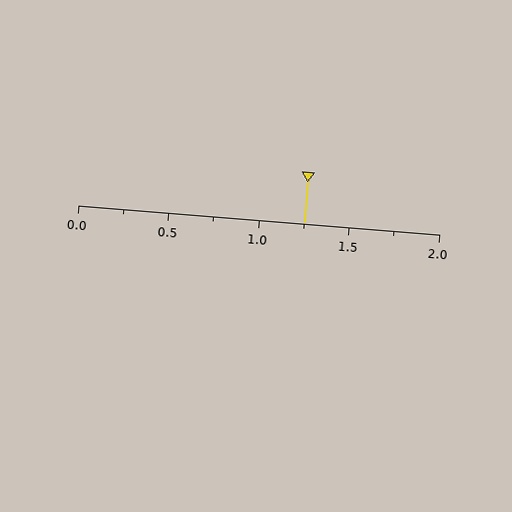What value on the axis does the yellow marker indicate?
The marker indicates approximately 1.25.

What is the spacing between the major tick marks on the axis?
The major ticks are spaced 0.5 apart.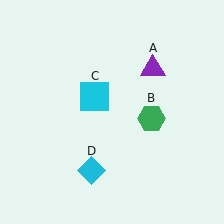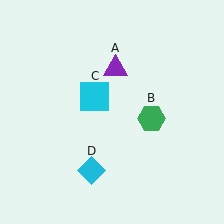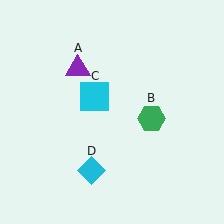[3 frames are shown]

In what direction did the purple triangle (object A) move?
The purple triangle (object A) moved left.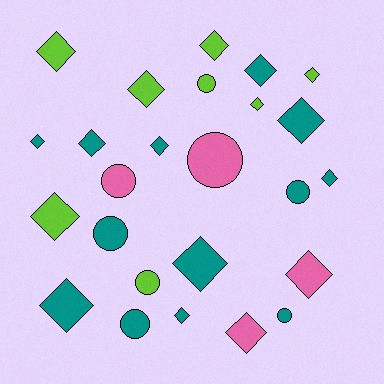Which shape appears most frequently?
Diamond, with 17 objects.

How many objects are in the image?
There are 25 objects.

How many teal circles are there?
There are 4 teal circles.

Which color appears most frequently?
Teal, with 13 objects.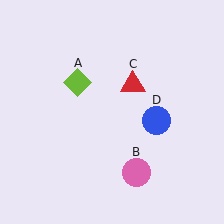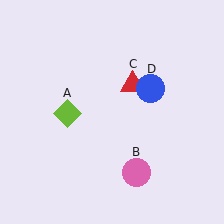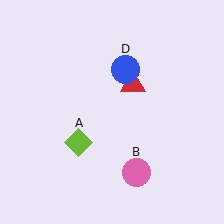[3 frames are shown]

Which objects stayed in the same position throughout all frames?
Pink circle (object B) and red triangle (object C) remained stationary.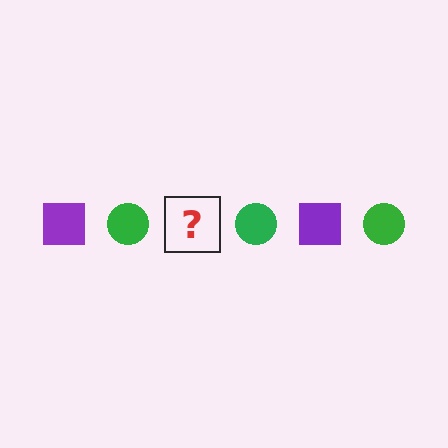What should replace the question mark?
The question mark should be replaced with a purple square.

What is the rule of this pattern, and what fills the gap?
The rule is that the pattern alternates between purple square and green circle. The gap should be filled with a purple square.